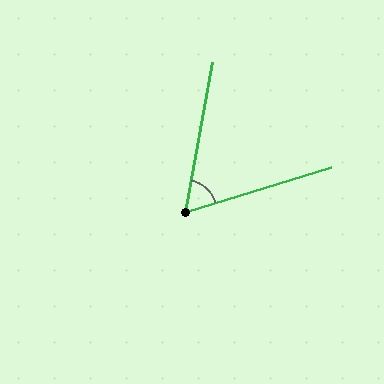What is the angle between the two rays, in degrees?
Approximately 63 degrees.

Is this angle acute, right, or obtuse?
It is acute.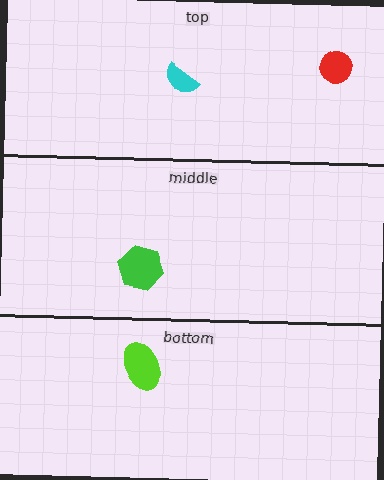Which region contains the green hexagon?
The middle region.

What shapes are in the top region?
The red circle, the cyan semicircle.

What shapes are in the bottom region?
The lime ellipse.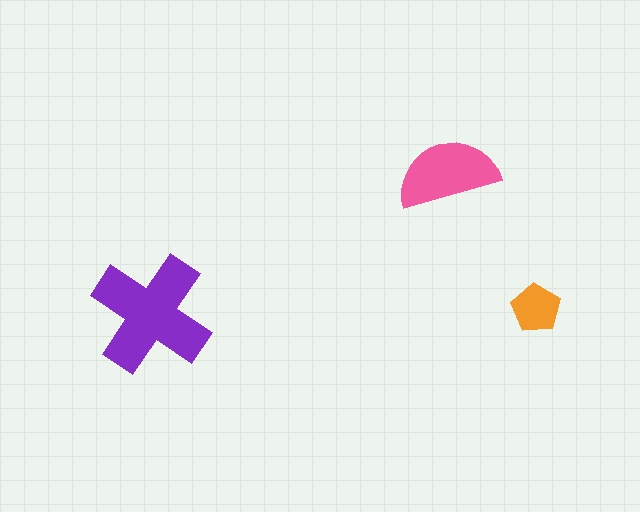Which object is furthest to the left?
The purple cross is leftmost.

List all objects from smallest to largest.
The orange pentagon, the pink semicircle, the purple cross.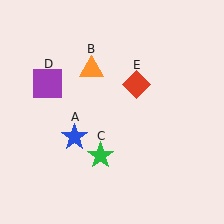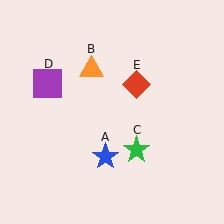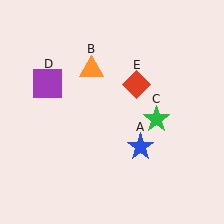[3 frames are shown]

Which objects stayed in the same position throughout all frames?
Orange triangle (object B) and purple square (object D) and red diamond (object E) remained stationary.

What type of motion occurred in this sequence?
The blue star (object A), green star (object C) rotated counterclockwise around the center of the scene.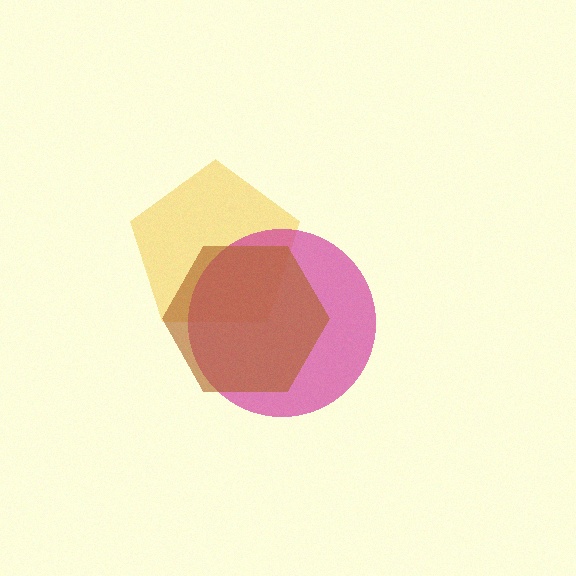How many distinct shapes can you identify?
There are 3 distinct shapes: a yellow pentagon, a magenta circle, a brown hexagon.